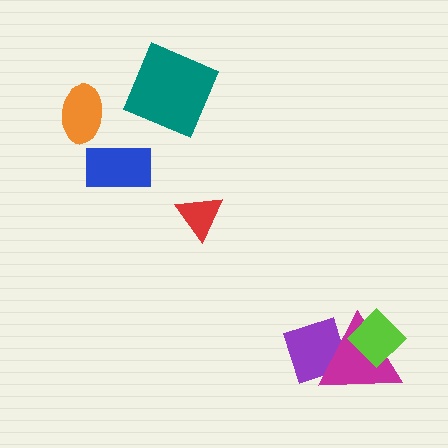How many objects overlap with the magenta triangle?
2 objects overlap with the magenta triangle.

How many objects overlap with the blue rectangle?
0 objects overlap with the blue rectangle.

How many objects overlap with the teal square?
0 objects overlap with the teal square.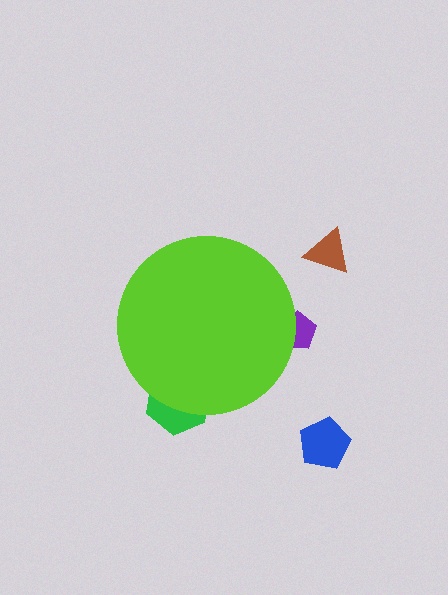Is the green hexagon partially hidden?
Yes, the green hexagon is partially hidden behind the lime circle.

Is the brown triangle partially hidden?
No, the brown triangle is fully visible.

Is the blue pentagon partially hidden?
No, the blue pentagon is fully visible.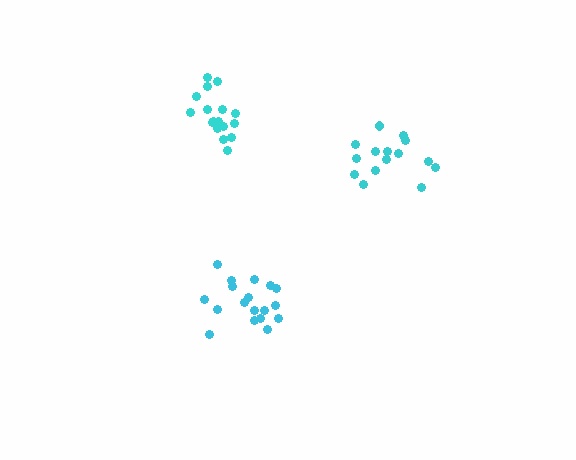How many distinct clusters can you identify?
There are 3 distinct clusters.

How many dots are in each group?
Group 1: 18 dots, Group 2: 15 dots, Group 3: 17 dots (50 total).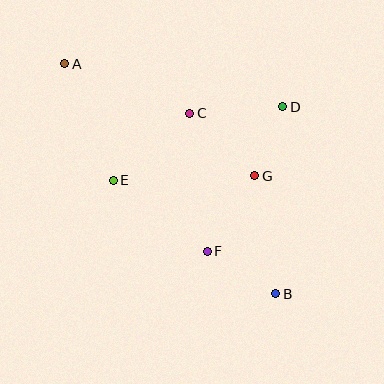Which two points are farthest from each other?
Points A and B are farthest from each other.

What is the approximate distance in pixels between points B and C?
The distance between B and C is approximately 200 pixels.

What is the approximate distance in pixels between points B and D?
The distance between B and D is approximately 187 pixels.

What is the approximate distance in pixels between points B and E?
The distance between B and E is approximately 198 pixels.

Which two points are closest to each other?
Points D and G are closest to each other.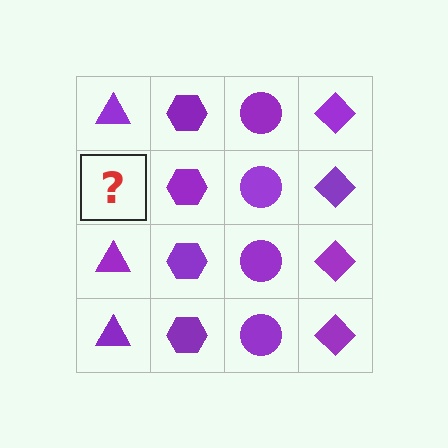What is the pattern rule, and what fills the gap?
The rule is that each column has a consistent shape. The gap should be filled with a purple triangle.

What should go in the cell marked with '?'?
The missing cell should contain a purple triangle.